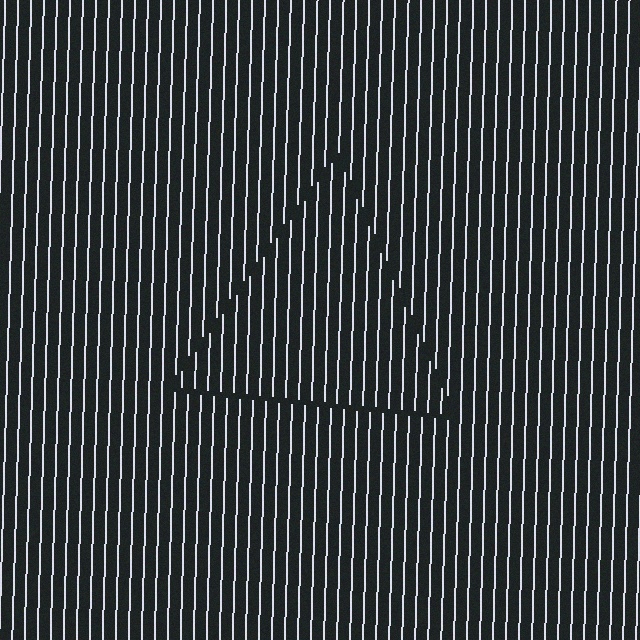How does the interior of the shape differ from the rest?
The interior of the shape contains the same grating, shifted by half a period — the contour is defined by the phase discontinuity where line-ends from the inner and outer gratings abut.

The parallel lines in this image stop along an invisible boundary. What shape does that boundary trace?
An illusory triangle. The interior of the shape contains the same grating, shifted by half a period — the contour is defined by the phase discontinuity where line-ends from the inner and outer gratings abut.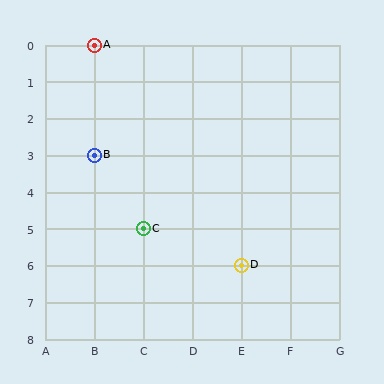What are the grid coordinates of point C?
Point C is at grid coordinates (C, 5).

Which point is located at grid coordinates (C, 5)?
Point C is at (C, 5).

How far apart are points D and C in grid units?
Points D and C are 2 columns and 1 row apart (about 2.2 grid units diagonally).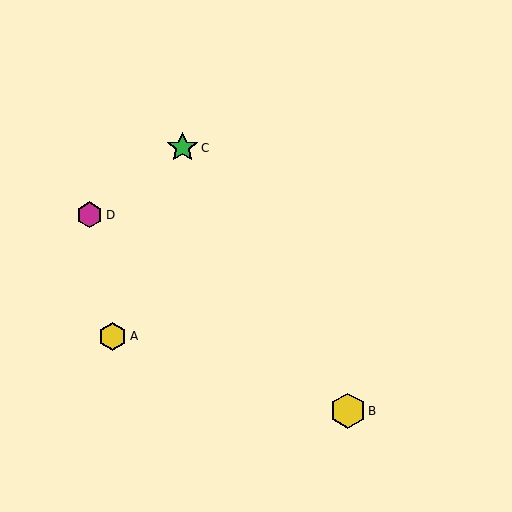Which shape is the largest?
The yellow hexagon (labeled B) is the largest.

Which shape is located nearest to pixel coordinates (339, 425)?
The yellow hexagon (labeled B) at (348, 411) is nearest to that location.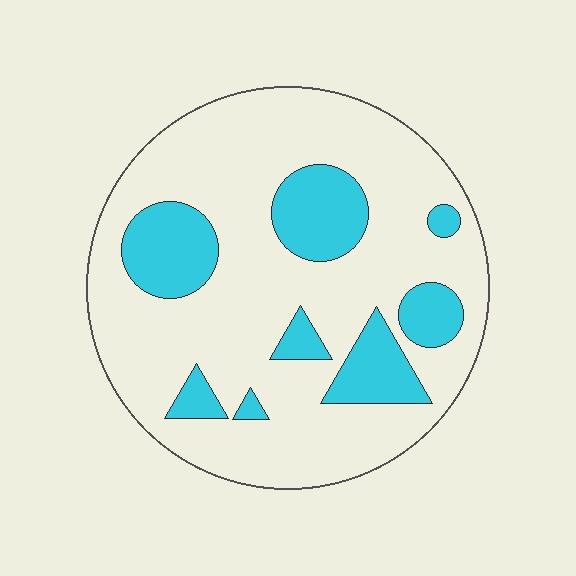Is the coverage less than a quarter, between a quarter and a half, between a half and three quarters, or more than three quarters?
Less than a quarter.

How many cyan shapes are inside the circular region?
8.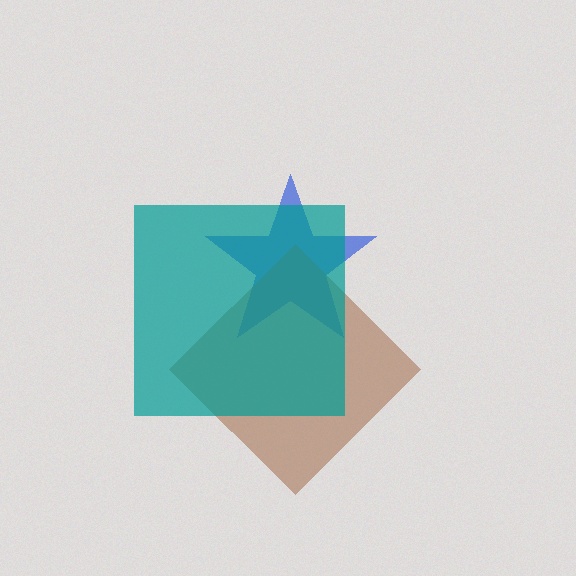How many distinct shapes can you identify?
There are 3 distinct shapes: a blue star, a brown diamond, a teal square.